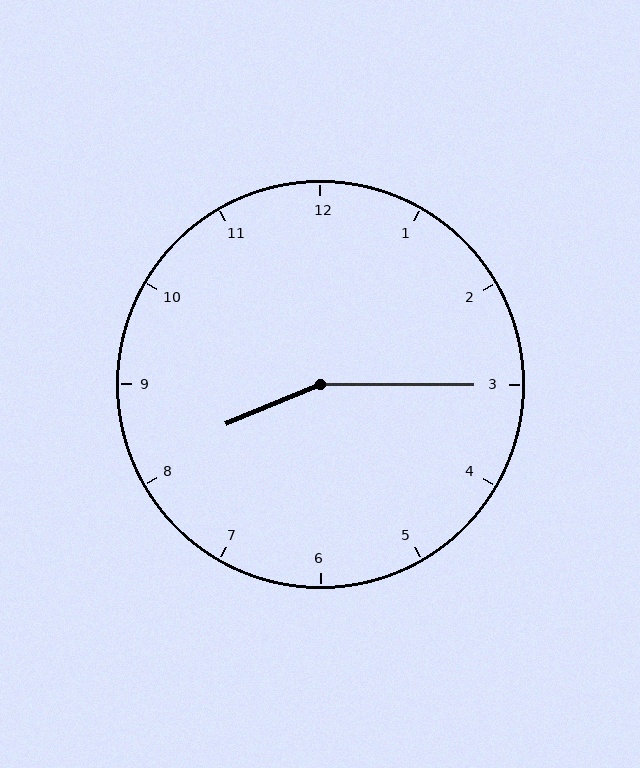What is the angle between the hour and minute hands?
Approximately 158 degrees.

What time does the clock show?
8:15.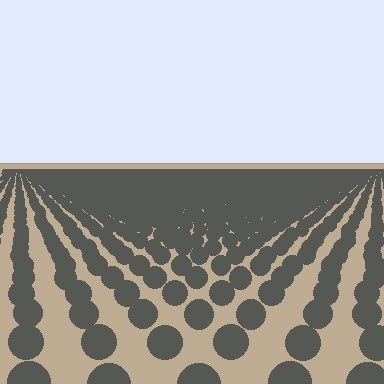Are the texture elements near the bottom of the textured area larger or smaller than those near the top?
Larger. Near the bottom, elements are closer to the viewer and appear at a bigger on-screen size.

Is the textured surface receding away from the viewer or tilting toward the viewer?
The surface is receding away from the viewer. Texture elements get smaller and denser toward the top.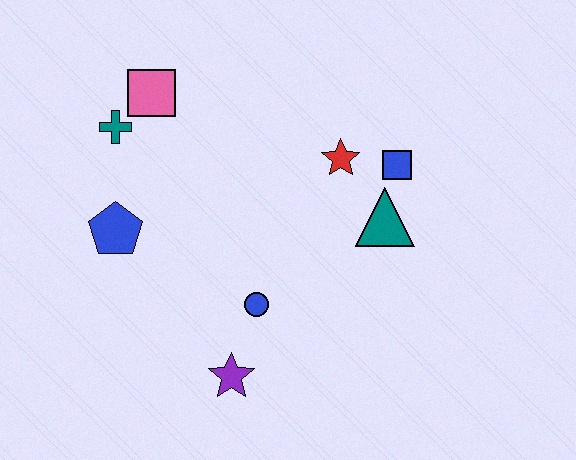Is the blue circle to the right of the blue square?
No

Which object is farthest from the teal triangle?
The teal cross is farthest from the teal triangle.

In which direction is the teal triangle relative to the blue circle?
The teal triangle is to the right of the blue circle.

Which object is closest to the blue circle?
The purple star is closest to the blue circle.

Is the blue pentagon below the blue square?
Yes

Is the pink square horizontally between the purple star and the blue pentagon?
Yes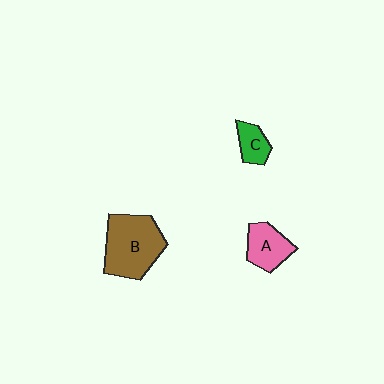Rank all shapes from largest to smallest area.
From largest to smallest: B (brown), A (pink), C (green).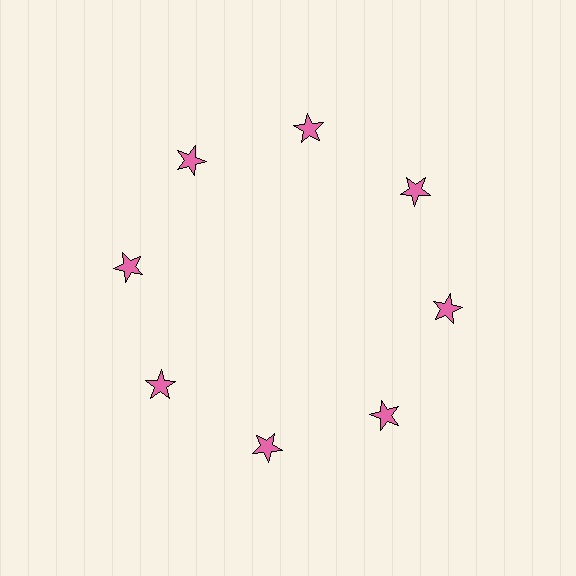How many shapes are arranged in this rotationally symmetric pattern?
There are 8 shapes, arranged in 8 groups of 1.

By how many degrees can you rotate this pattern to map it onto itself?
The pattern maps onto itself every 45 degrees of rotation.